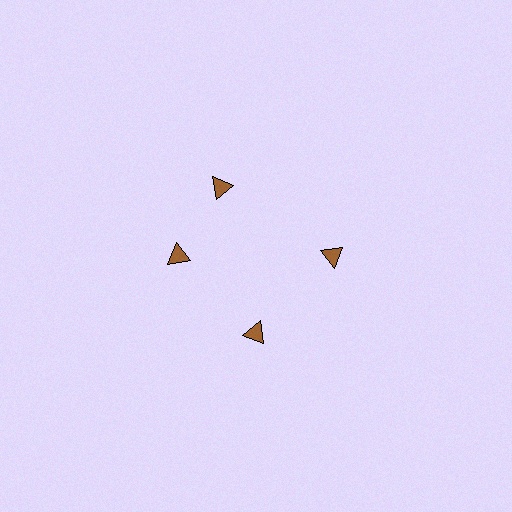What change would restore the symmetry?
The symmetry would be restored by rotating it back into even spacing with its neighbors so that all 4 triangles sit at equal angles and equal distance from the center.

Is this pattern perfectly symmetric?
No. The 4 brown triangles are arranged in a ring, but one element near the 12 o'clock position is rotated out of alignment along the ring, breaking the 4-fold rotational symmetry.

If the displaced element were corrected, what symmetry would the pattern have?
It would have 4-fold rotational symmetry — the pattern would map onto itself every 90 degrees.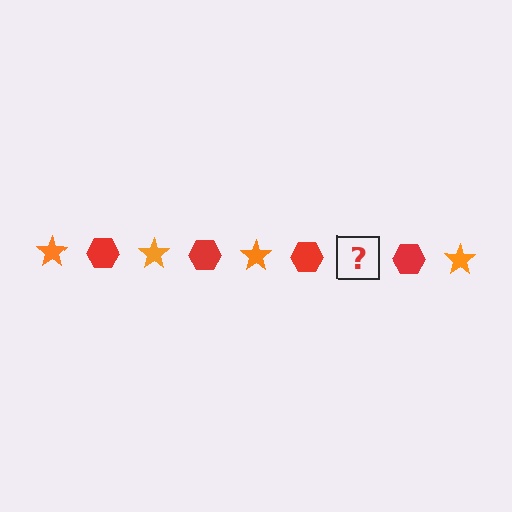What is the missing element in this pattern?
The missing element is an orange star.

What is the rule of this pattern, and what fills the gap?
The rule is that the pattern alternates between orange star and red hexagon. The gap should be filled with an orange star.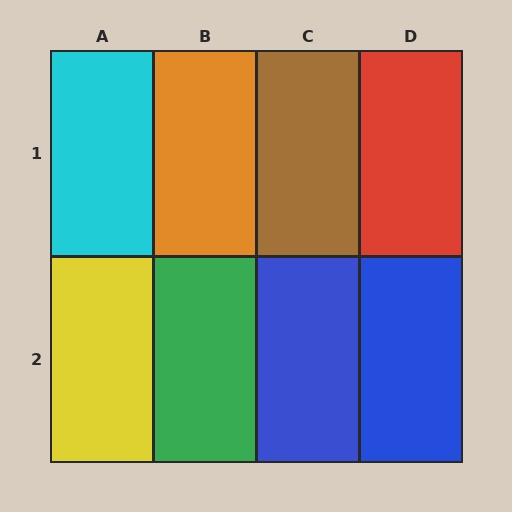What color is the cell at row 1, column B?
Orange.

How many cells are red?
1 cell is red.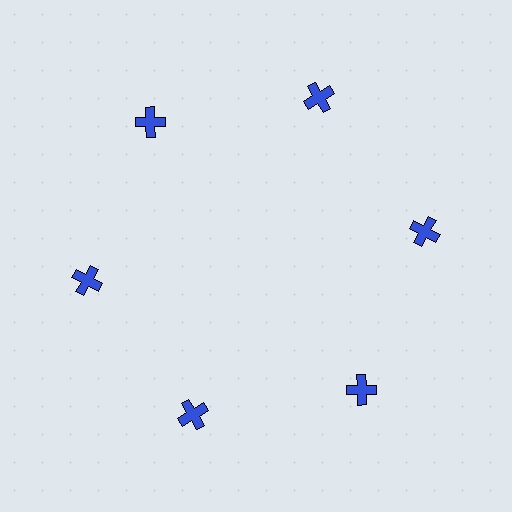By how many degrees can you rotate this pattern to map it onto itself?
The pattern maps onto itself every 60 degrees of rotation.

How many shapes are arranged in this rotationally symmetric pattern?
There are 6 shapes, arranged in 6 groups of 1.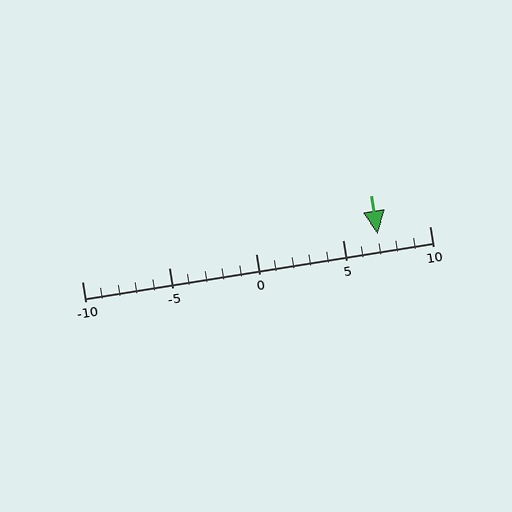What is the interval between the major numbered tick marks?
The major tick marks are spaced 5 units apart.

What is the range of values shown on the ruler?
The ruler shows values from -10 to 10.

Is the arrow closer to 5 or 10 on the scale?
The arrow is closer to 5.